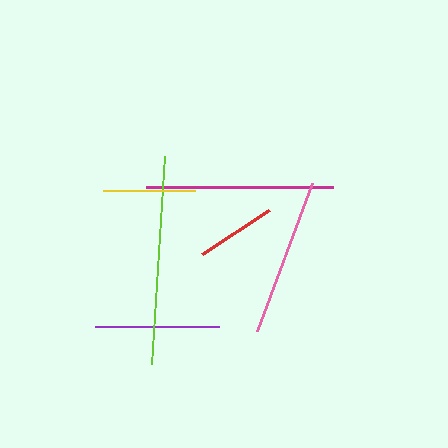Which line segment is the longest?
The lime line is the longest at approximately 208 pixels.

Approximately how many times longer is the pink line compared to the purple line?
The pink line is approximately 1.3 times the length of the purple line.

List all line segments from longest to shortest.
From longest to shortest: lime, magenta, pink, purple, yellow, red.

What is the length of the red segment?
The red segment is approximately 80 pixels long.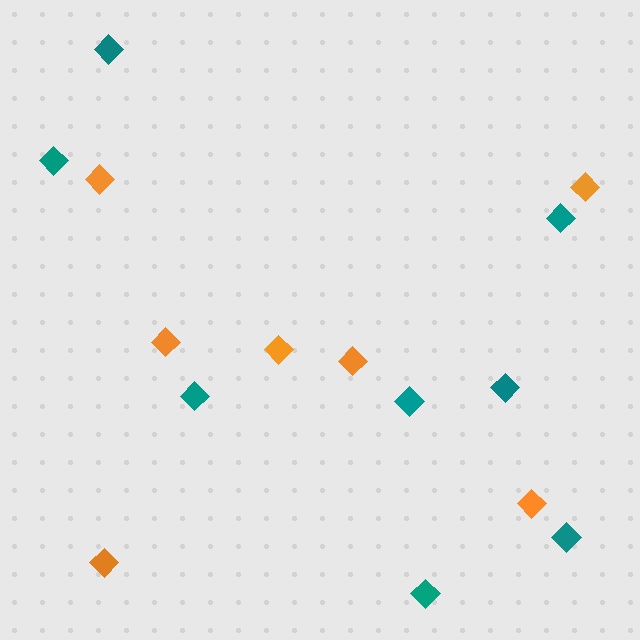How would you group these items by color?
There are 2 groups: one group of teal diamonds (8) and one group of orange diamonds (7).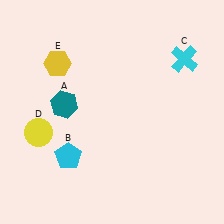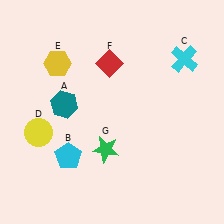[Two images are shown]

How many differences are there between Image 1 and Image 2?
There are 2 differences between the two images.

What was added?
A red diamond (F), a green star (G) were added in Image 2.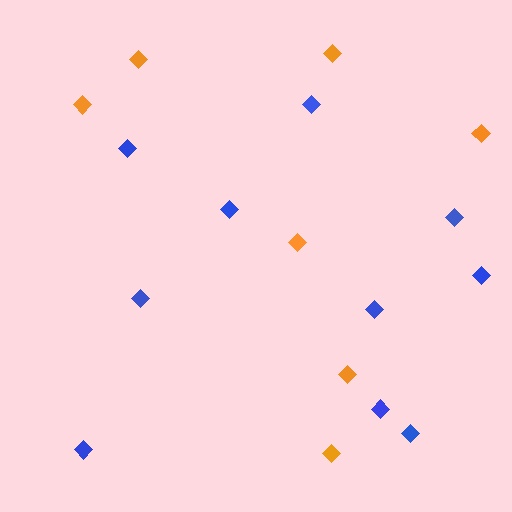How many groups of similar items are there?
There are 2 groups: one group of orange diamonds (7) and one group of blue diamonds (10).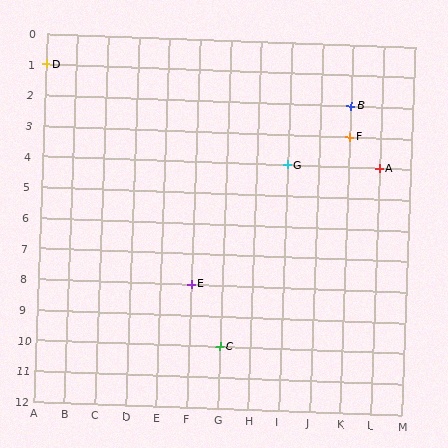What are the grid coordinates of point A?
Point A is at grid coordinates (L, 4).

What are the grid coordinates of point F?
Point F is at grid coordinates (K, 3).